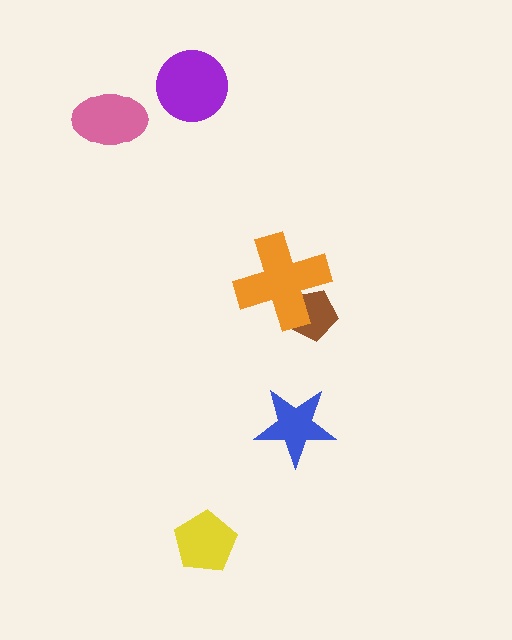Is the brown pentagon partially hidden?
Yes, it is partially covered by another shape.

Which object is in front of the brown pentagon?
The orange cross is in front of the brown pentagon.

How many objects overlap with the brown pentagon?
1 object overlaps with the brown pentagon.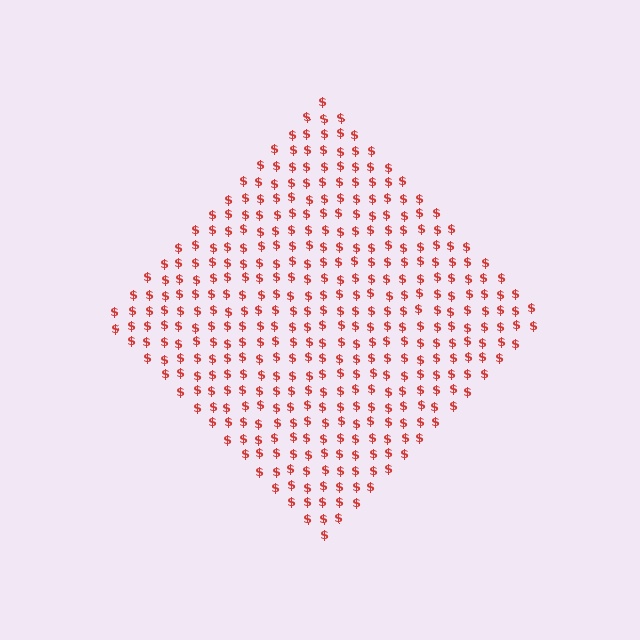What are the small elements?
The small elements are dollar signs.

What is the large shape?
The large shape is a diamond.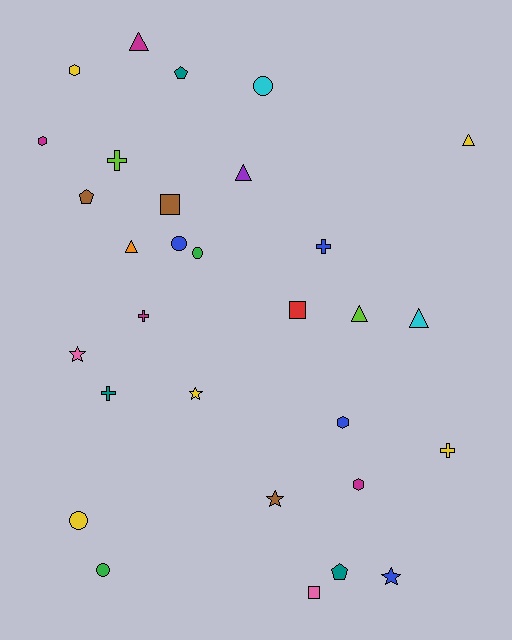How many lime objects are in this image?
There are 2 lime objects.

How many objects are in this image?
There are 30 objects.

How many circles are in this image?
There are 5 circles.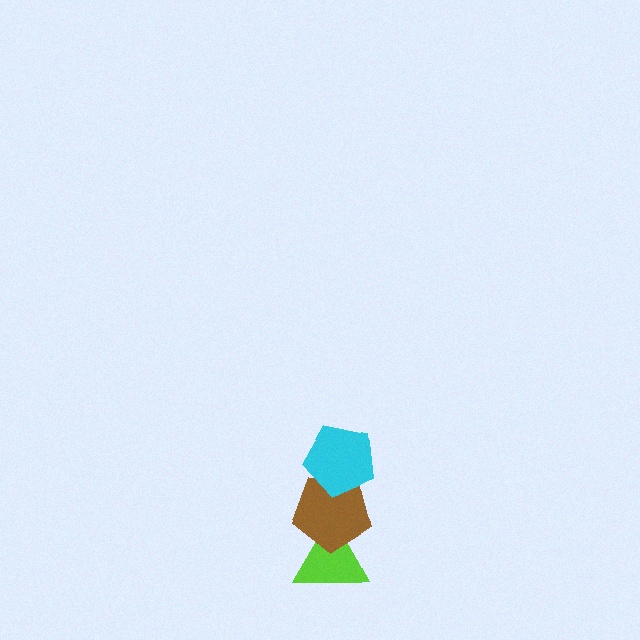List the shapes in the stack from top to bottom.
From top to bottom: the cyan pentagon, the brown pentagon, the lime triangle.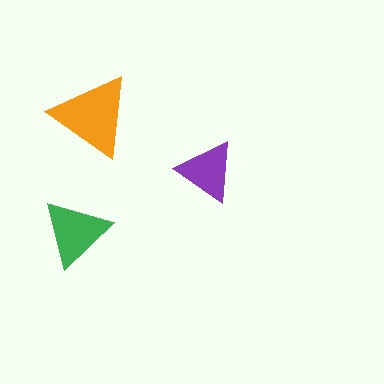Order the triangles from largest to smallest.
the orange one, the green one, the purple one.